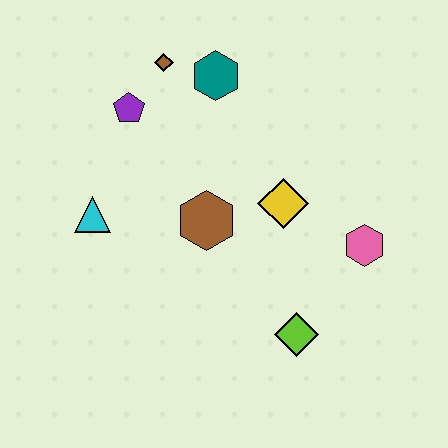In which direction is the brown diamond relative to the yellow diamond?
The brown diamond is above the yellow diamond.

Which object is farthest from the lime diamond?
The brown diamond is farthest from the lime diamond.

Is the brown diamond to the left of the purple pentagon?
No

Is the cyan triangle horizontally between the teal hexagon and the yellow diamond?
No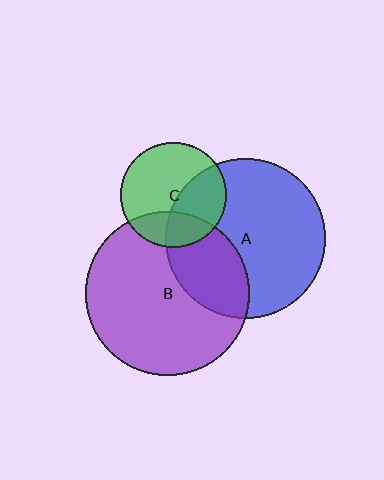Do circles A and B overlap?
Yes.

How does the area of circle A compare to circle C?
Approximately 2.3 times.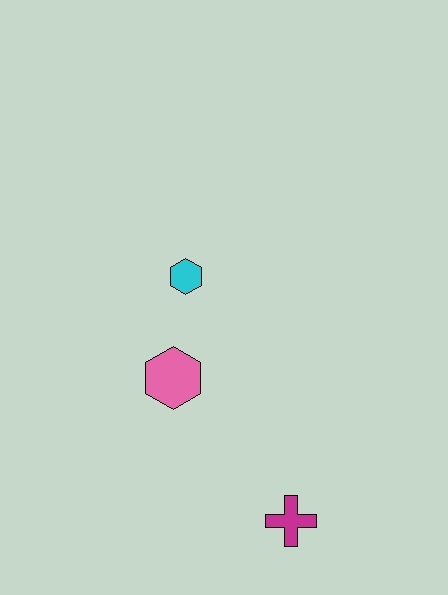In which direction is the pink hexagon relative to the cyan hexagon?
The pink hexagon is below the cyan hexagon.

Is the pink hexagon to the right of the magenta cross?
No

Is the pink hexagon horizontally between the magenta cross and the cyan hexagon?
No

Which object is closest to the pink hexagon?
The cyan hexagon is closest to the pink hexagon.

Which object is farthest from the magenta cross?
The cyan hexagon is farthest from the magenta cross.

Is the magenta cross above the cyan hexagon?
No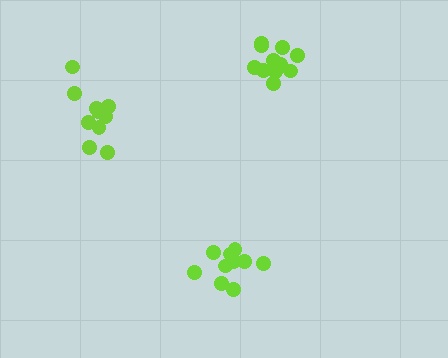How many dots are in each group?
Group 1: 10 dots, Group 2: 10 dots, Group 3: 11 dots (31 total).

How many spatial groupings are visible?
There are 3 spatial groupings.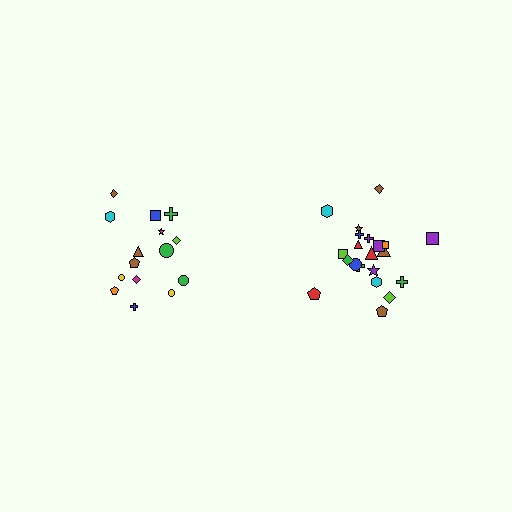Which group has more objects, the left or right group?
The right group.